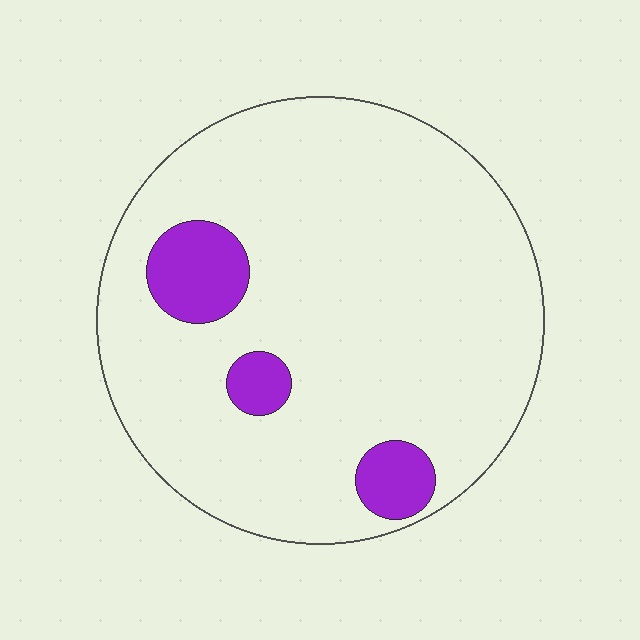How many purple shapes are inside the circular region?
3.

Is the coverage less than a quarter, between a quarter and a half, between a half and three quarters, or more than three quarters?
Less than a quarter.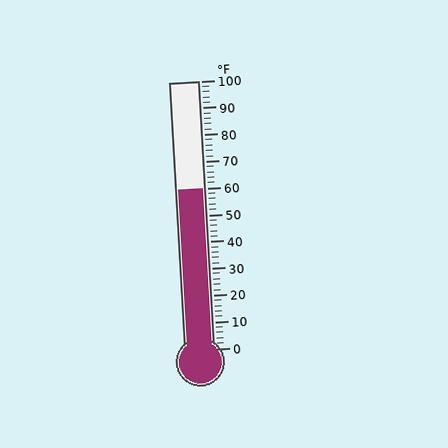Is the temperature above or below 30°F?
The temperature is above 30°F.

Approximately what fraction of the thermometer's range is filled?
The thermometer is filled to approximately 60% of its range.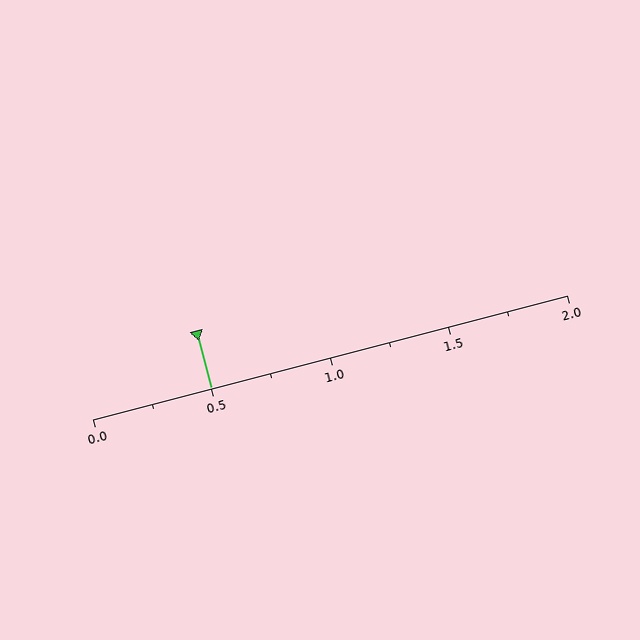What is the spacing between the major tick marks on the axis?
The major ticks are spaced 0.5 apart.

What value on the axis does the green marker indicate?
The marker indicates approximately 0.5.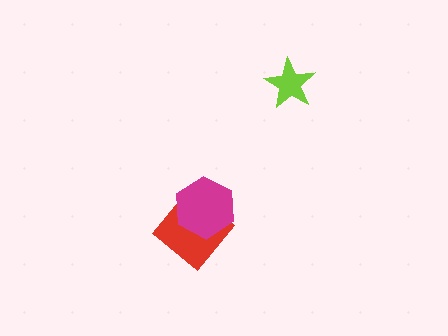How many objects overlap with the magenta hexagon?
1 object overlaps with the magenta hexagon.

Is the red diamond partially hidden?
Yes, it is partially covered by another shape.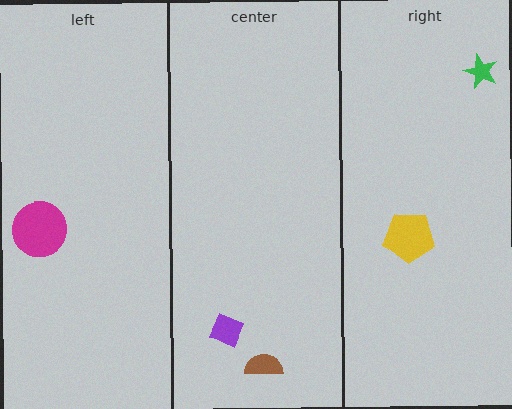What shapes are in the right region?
The yellow pentagon, the green star.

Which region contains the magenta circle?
The left region.